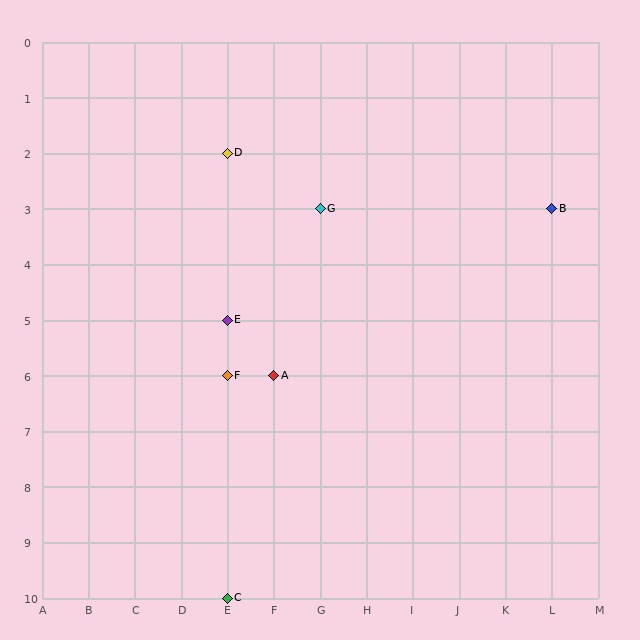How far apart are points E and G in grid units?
Points E and G are 2 columns and 2 rows apart (about 2.8 grid units diagonally).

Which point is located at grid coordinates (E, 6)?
Point F is at (E, 6).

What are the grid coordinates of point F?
Point F is at grid coordinates (E, 6).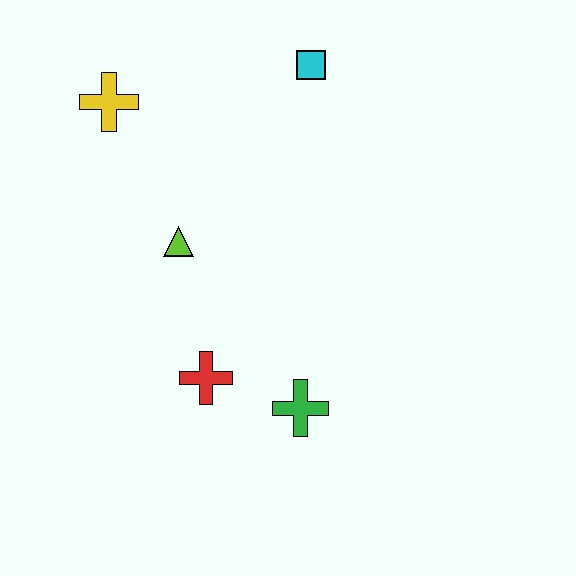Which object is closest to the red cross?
The green cross is closest to the red cross.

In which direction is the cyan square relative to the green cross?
The cyan square is above the green cross.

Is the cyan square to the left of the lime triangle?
No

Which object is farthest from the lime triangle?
The cyan square is farthest from the lime triangle.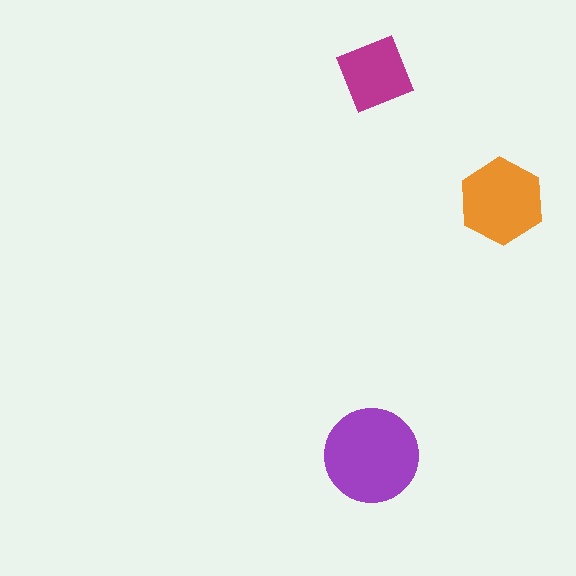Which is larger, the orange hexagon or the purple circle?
The purple circle.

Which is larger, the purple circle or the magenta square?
The purple circle.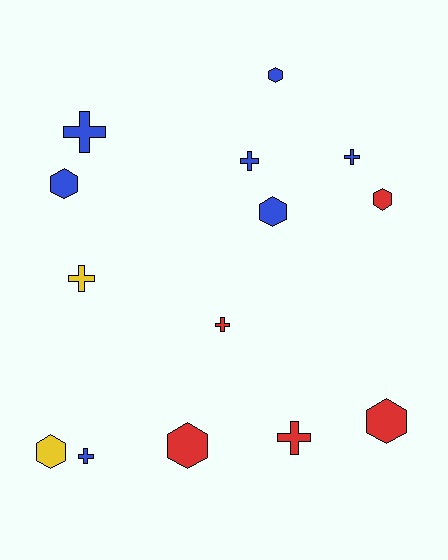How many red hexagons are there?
There are 3 red hexagons.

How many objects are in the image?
There are 14 objects.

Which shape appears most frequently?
Cross, with 7 objects.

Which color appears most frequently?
Blue, with 7 objects.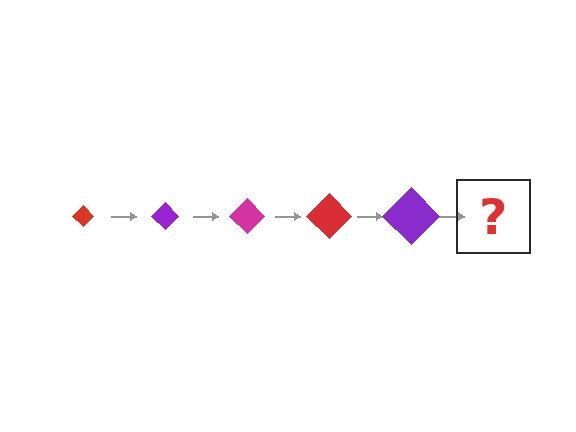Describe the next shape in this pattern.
It should be a magenta diamond, larger than the previous one.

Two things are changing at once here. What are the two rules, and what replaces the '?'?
The two rules are that the diamond grows larger each step and the color cycles through red, purple, and magenta. The '?' should be a magenta diamond, larger than the previous one.